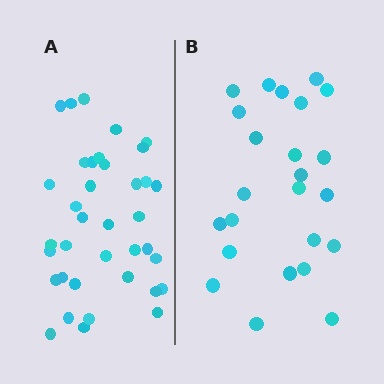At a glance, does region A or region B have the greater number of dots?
Region A (the left region) has more dots.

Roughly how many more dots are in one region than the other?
Region A has approximately 15 more dots than region B.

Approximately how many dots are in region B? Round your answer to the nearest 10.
About 20 dots. (The exact count is 24, which rounds to 20.)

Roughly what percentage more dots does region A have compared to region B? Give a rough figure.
About 55% more.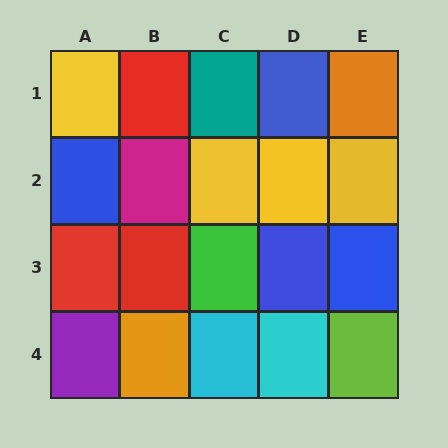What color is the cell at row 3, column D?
Blue.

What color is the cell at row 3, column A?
Red.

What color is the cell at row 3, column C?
Green.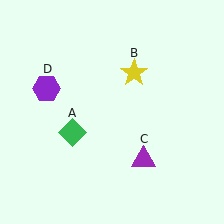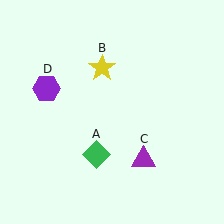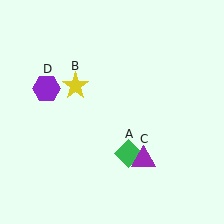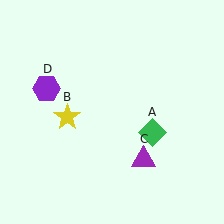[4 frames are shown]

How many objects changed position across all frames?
2 objects changed position: green diamond (object A), yellow star (object B).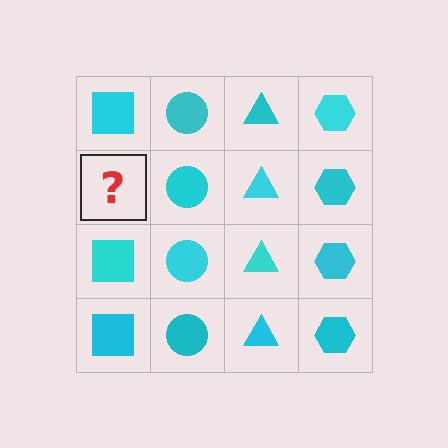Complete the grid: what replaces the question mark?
The question mark should be replaced with a cyan square.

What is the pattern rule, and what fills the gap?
The rule is that each column has a consistent shape. The gap should be filled with a cyan square.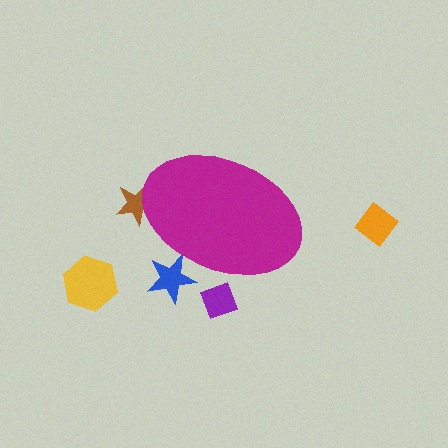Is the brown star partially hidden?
Yes, the brown star is partially hidden behind the magenta ellipse.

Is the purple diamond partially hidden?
Yes, the purple diamond is partially hidden behind the magenta ellipse.